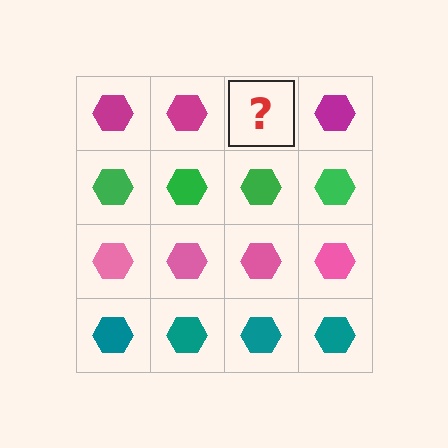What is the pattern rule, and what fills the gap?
The rule is that each row has a consistent color. The gap should be filled with a magenta hexagon.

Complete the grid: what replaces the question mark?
The question mark should be replaced with a magenta hexagon.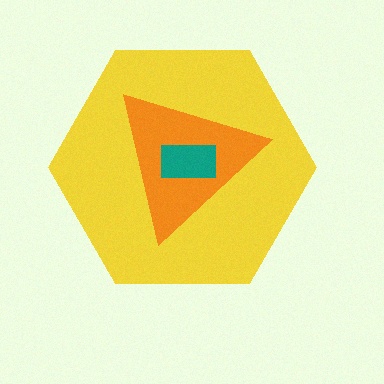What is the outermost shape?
The yellow hexagon.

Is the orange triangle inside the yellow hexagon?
Yes.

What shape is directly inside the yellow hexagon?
The orange triangle.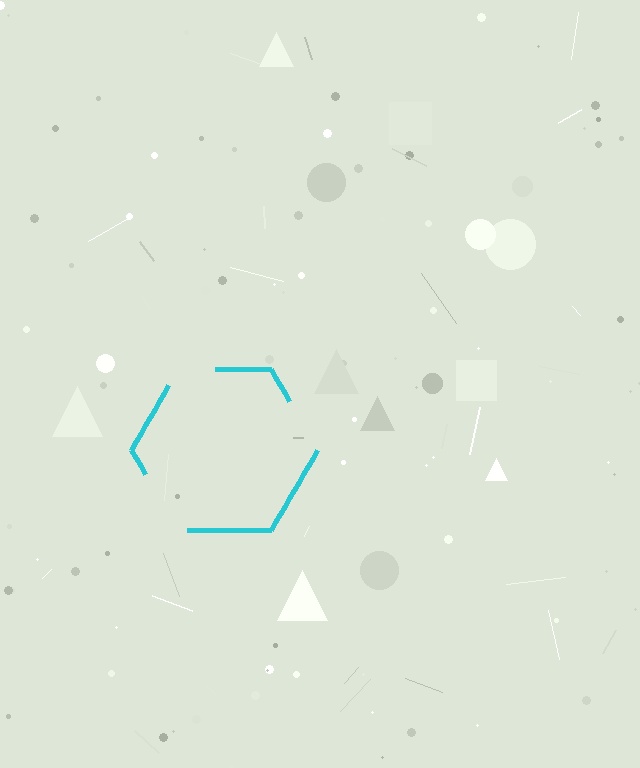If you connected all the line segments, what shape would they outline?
They would outline a hexagon.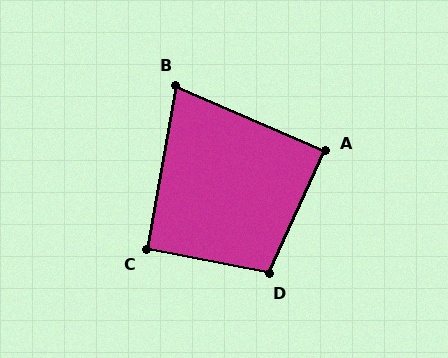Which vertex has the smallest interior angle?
B, at approximately 77 degrees.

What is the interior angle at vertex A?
Approximately 89 degrees (approximately right).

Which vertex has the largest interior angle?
D, at approximately 103 degrees.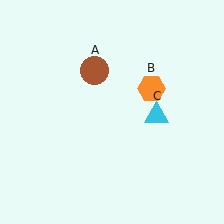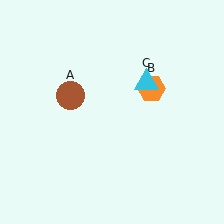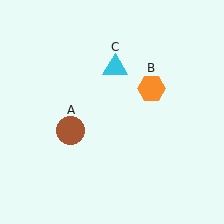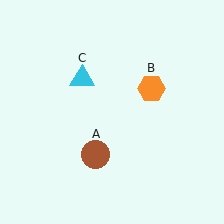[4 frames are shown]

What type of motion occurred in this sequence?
The brown circle (object A), cyan triangle (object C) rotated counterclockwise around the center of the scene.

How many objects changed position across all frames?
2 objects changed position: brown circle (object A), cyan triangle (object C).